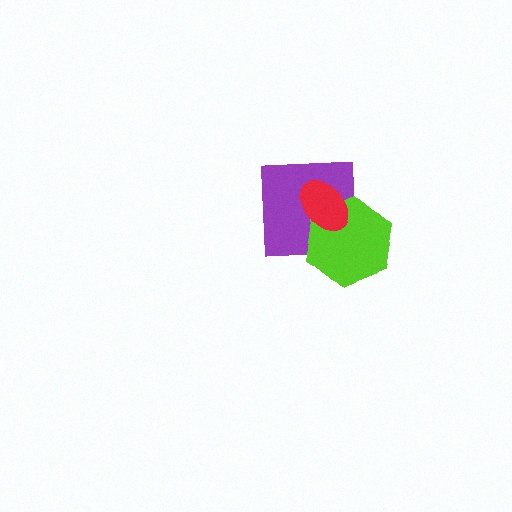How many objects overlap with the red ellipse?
2 objects overlap with the red ellipse.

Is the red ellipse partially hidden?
No, no other shape covers it.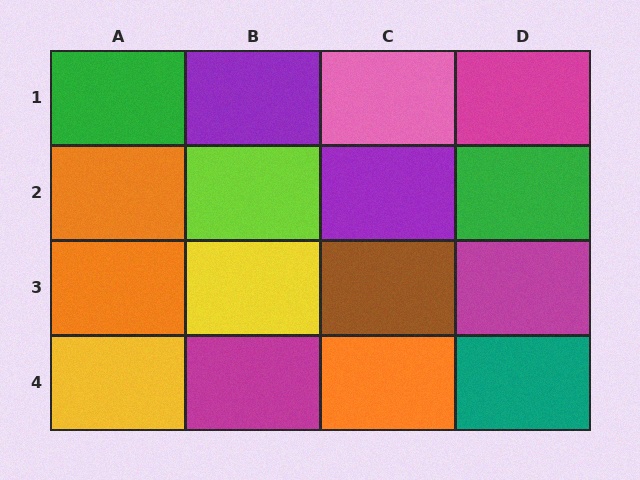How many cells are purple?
2 cells are purple.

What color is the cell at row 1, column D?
Magenta.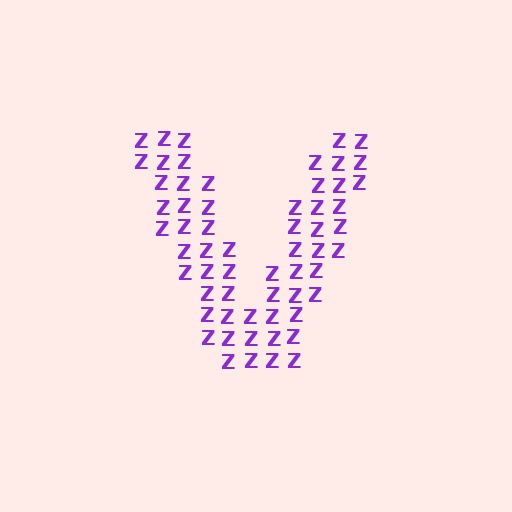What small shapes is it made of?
It is made of small letter Z's.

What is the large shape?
The large shape is the letter V.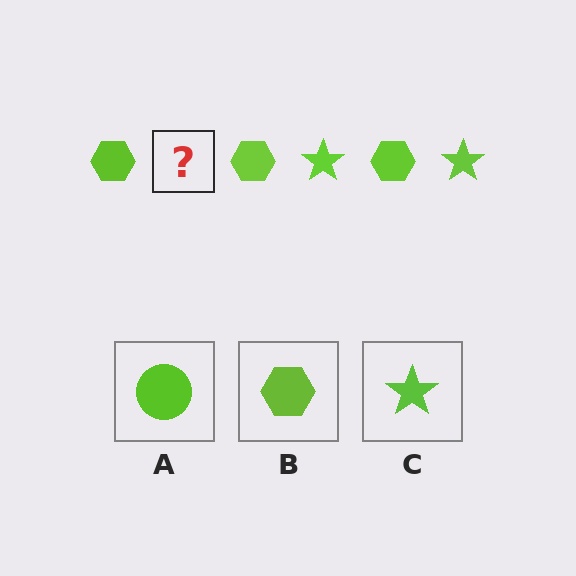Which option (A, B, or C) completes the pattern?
C.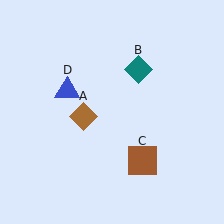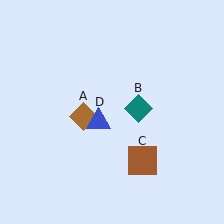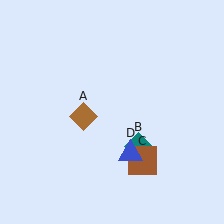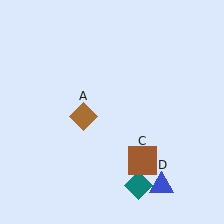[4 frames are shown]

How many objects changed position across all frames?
2 objects changed position: teal diamond (object B), blue triangle (object D).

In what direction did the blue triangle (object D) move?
The blue triangle (object D) moved down and to the right.